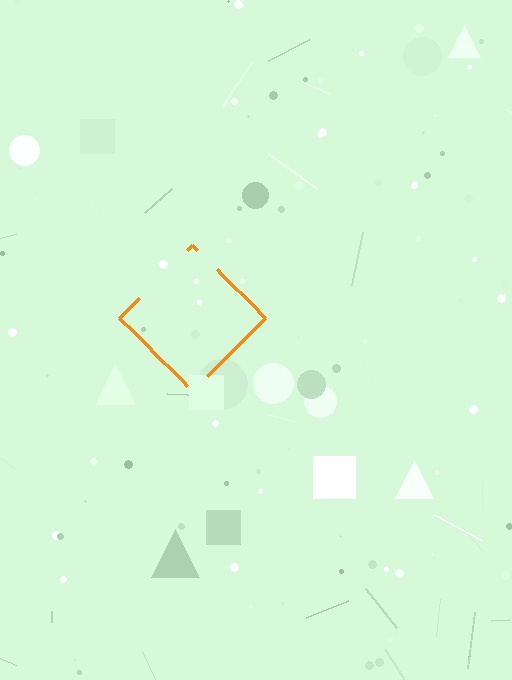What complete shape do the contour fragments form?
The contour fragments form a diamond.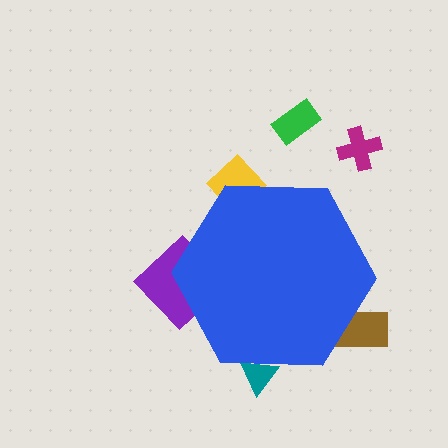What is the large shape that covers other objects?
A blue hexagon.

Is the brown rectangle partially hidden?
Yes, the brown rectangle is partially hidden behind the blue hexagon.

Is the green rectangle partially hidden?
No, the green rectangle is fully visible.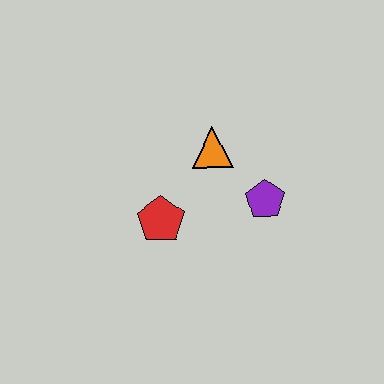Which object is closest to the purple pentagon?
The orange triangle is closest to the purple pentagon.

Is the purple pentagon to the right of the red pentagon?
Yes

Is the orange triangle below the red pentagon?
No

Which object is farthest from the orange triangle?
The red pentagon is farthest from the orange triangle.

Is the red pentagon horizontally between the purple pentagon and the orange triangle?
No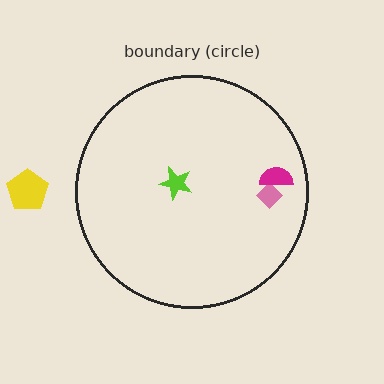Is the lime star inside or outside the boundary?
Inside.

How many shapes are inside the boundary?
3 inside, 1 outside.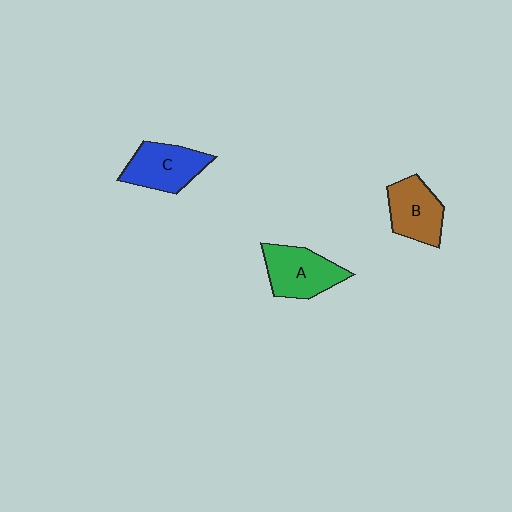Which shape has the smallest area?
Shape B (brown).